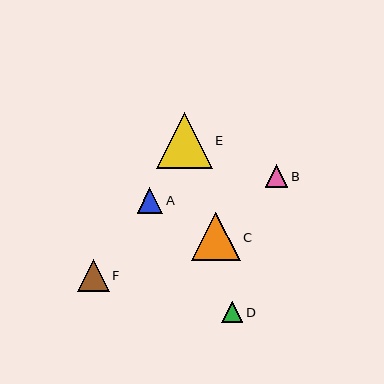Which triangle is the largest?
Triangle E is the largest with a size of approximately 56 pixels.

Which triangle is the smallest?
Triangle D is the smallest with a size of approximately 21 pixels.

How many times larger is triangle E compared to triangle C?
Triangle E is approximately 1.1 times the size of triangle C.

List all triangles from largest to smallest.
From largest to smallest: E, C, F, A, B, D.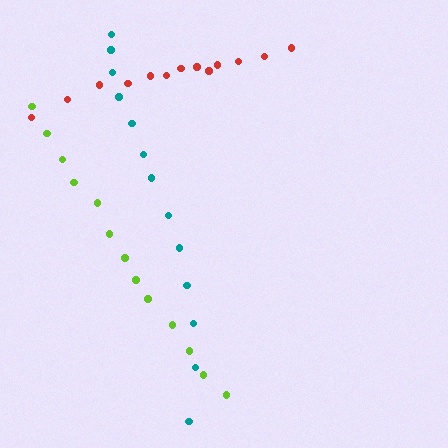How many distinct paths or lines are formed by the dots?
There are 3 distinct paths.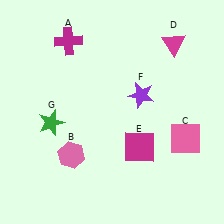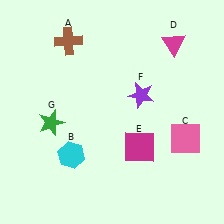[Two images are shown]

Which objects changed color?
A changed from magenta to brown. B changed from pink to cyan.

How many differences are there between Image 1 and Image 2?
There are 2 differences between the two images.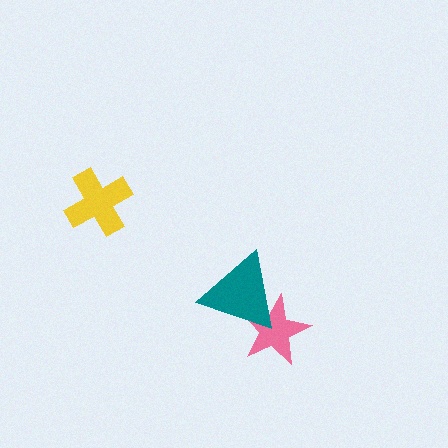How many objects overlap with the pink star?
1 object overlaps with the pink star.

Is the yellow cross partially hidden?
No, no other shape covers it.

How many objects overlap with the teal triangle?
1 object overlaps with the teal triangle.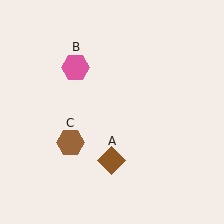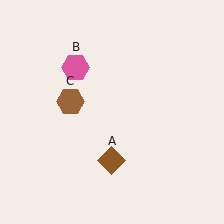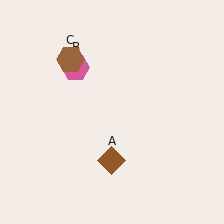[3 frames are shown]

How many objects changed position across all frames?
1 object changed position: brown hexagon (object C).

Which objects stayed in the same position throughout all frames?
Brown diamond (object A) and pink hexagon (object B) remained stationary.